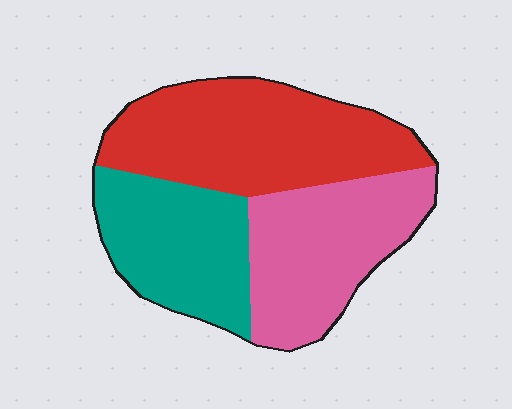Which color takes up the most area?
Red, at roughly 40%.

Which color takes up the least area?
Teal, at roughly 30%.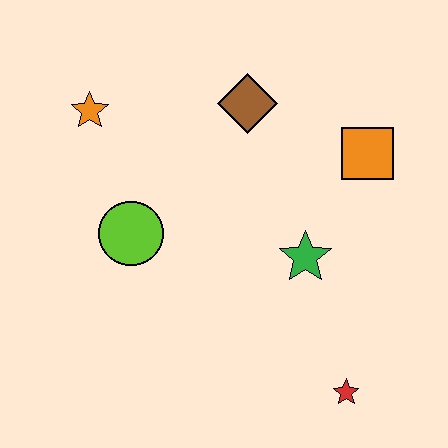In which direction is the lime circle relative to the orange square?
The lime circle is to the left of the orange square.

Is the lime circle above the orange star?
No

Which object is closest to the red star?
The green star is closest to the red star.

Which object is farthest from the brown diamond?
The red star is farthest from the brown diamond.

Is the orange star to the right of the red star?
No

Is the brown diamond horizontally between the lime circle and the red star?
Yes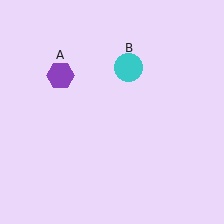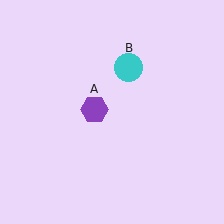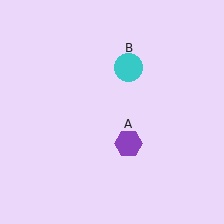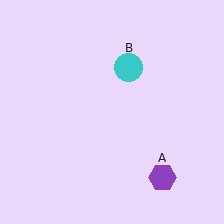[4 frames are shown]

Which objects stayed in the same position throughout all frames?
Cyan circle (object B) remained stationary.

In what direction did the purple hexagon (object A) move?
The purple hexagon (object A) moved down and to the right.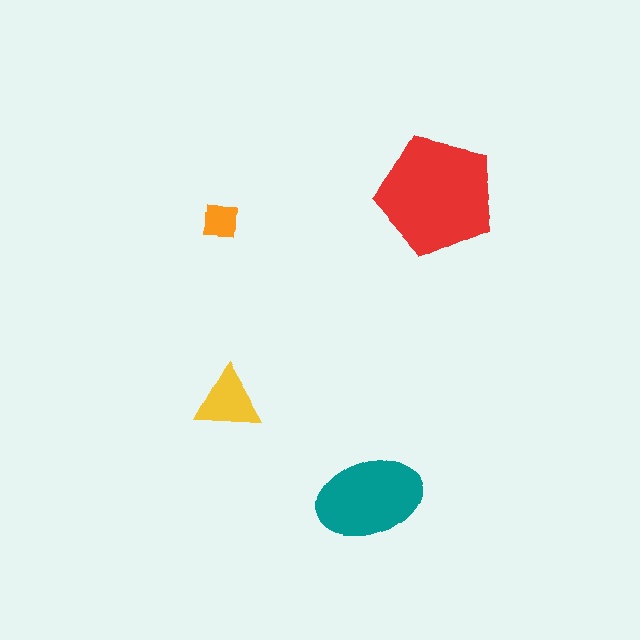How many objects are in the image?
There are 4 objects in the image.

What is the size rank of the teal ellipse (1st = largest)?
2nd.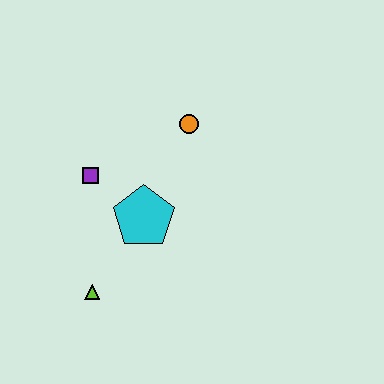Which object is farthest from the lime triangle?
The orange circle is farthest from the lime triangle.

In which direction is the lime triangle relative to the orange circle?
The lime triangle is below the orange circle.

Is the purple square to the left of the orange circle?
Yes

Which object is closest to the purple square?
The cyan pentagon is closest to the purple square.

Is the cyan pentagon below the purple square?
Yes